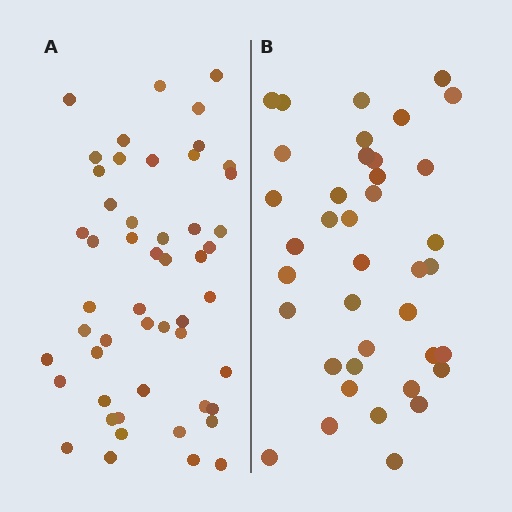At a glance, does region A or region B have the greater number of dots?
Region A (the left region) has more dots.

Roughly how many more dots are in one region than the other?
Region A has roughly 12 or so more dots than region B.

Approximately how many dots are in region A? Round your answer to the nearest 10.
About 50 dots. (The exact count is 51, which rounds to 50.)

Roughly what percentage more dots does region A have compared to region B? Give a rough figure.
About 30% more.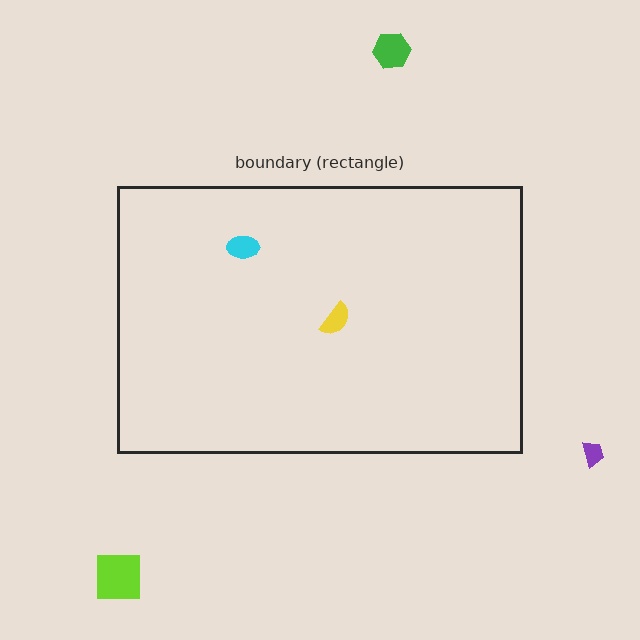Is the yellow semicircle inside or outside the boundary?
Inside.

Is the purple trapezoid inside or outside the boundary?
Outside.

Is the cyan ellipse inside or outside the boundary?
Inside.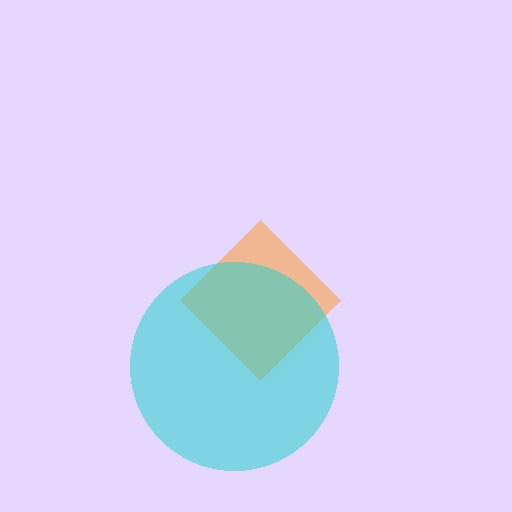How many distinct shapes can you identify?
There are 2 distinct shapes: an orange diamond, a cyan circle.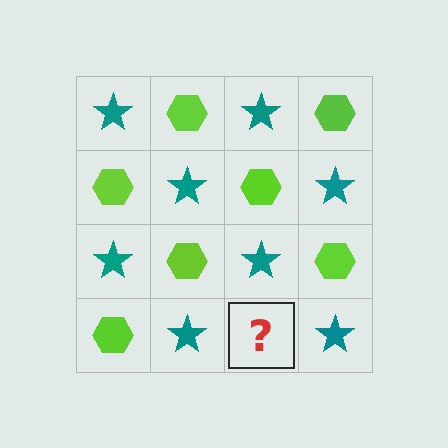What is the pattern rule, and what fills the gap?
The rule is that it alternates teal star and lime hexagon in a checkerboard pattern. The gap should be filled with a lime hexagon.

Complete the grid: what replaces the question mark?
The question mark should be replaced with a lime hexagon.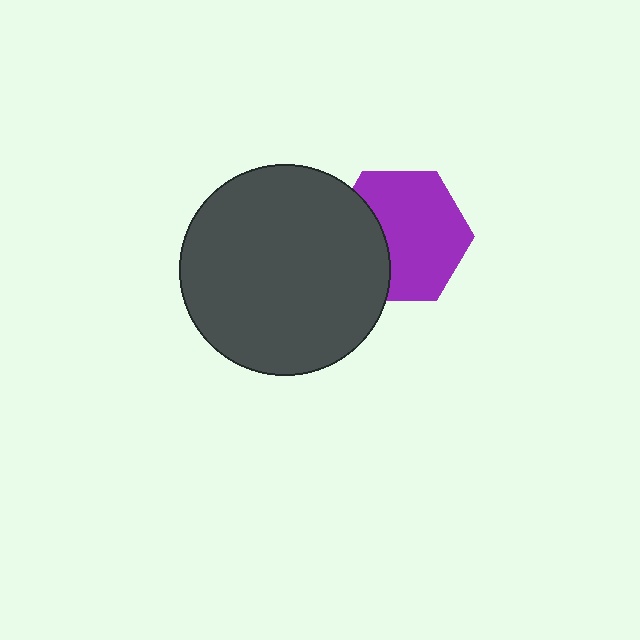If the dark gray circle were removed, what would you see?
You would see the complete purple hexagon.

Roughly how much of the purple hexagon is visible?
Most of it is visible (roughly 69%).